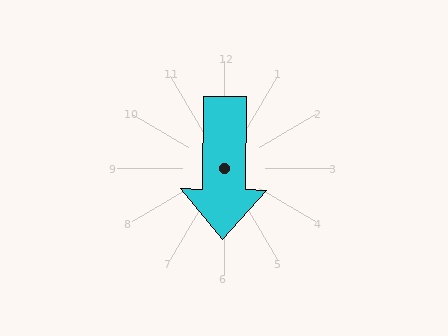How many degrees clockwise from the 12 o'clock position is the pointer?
Approximately 181 degrees.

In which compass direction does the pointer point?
South.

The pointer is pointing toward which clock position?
Roughly 6 o'clock.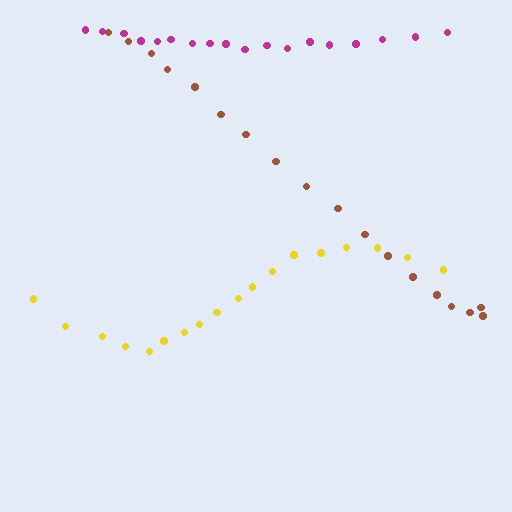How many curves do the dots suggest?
There are 3 distinct paths.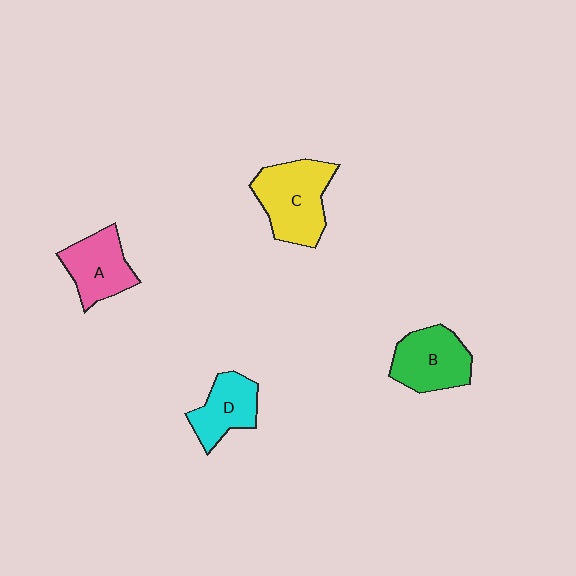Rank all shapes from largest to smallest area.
From largest to smallest: C (yellow), B (green), A (pink), D (cyan).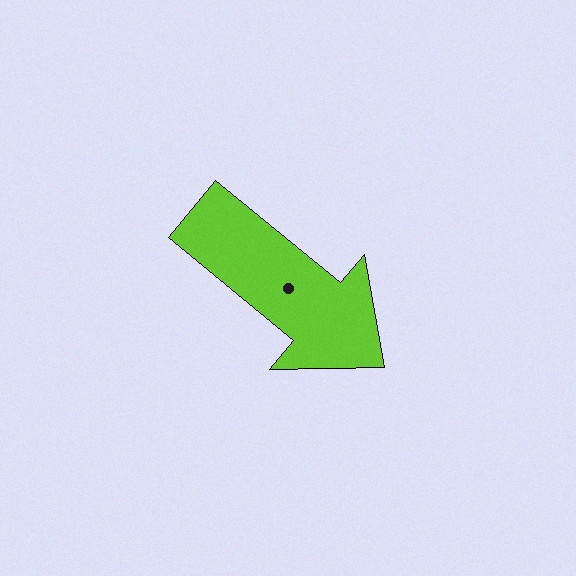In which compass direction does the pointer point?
Southeast.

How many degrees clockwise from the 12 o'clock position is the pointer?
Approximately 129 degrees.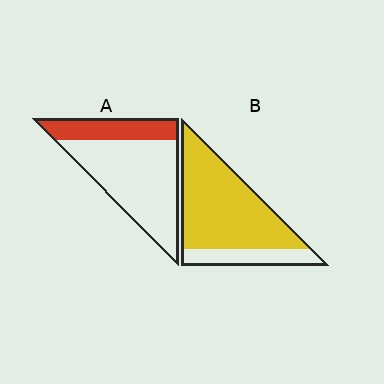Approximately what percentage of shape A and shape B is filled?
A is approximately 25% and B is approximately 80%.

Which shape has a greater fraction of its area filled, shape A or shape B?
Shape B.